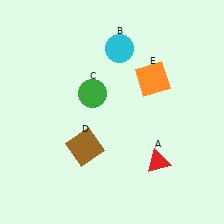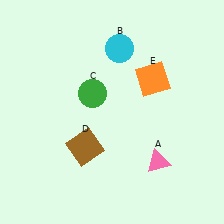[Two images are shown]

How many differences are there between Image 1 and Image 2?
There is 1 difference between the two images.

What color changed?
The triangle (A) changed from red in Image 1 to pink in Image 2.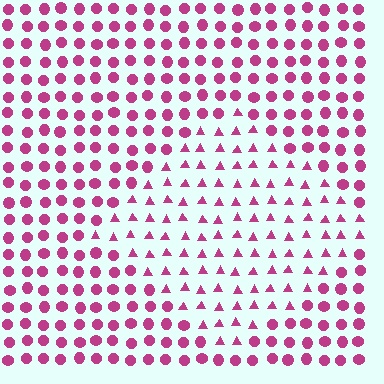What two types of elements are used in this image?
The image uses triangles inside the diamond region and circles outside it.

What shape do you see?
I see a diamond.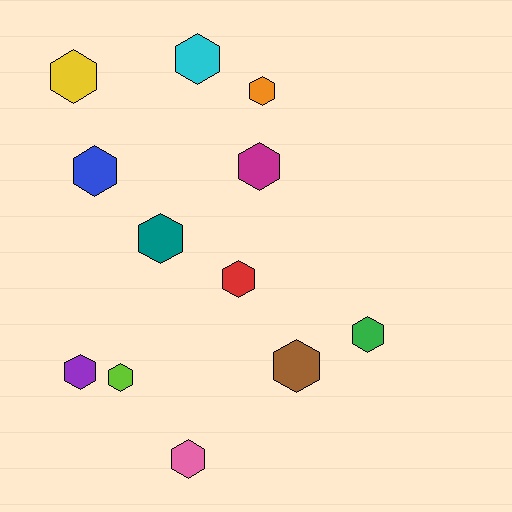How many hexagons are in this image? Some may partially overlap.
There are 12 hexagons.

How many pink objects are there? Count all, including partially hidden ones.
There is 1 pink object.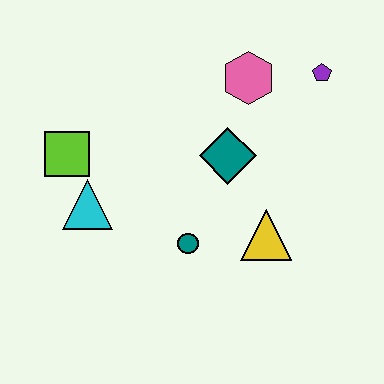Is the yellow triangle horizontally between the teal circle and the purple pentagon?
Yes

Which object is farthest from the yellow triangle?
The lime square is farthest from the yellow triangle.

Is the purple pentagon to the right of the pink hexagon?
Yes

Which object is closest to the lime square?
The cyan triangle is closest to the lime square.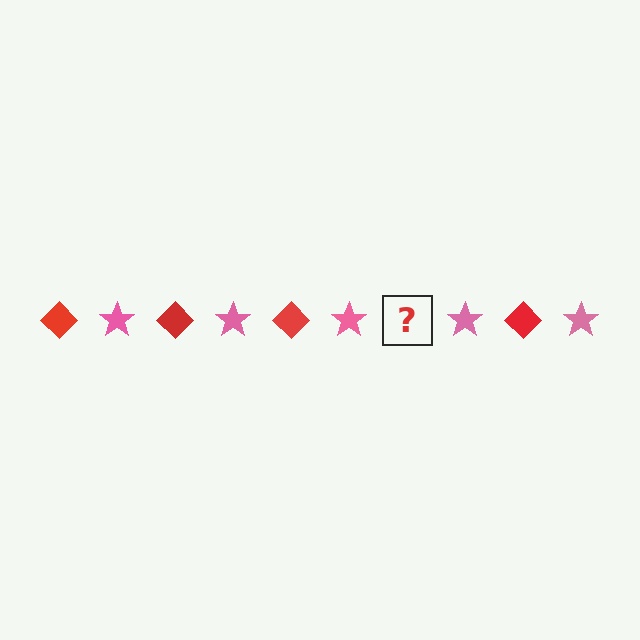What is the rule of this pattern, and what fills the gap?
The rule is that the pattern alternates between red diamond and pink star. The gap should be filled with a red diamond.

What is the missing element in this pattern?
The missing element is a red diamond.